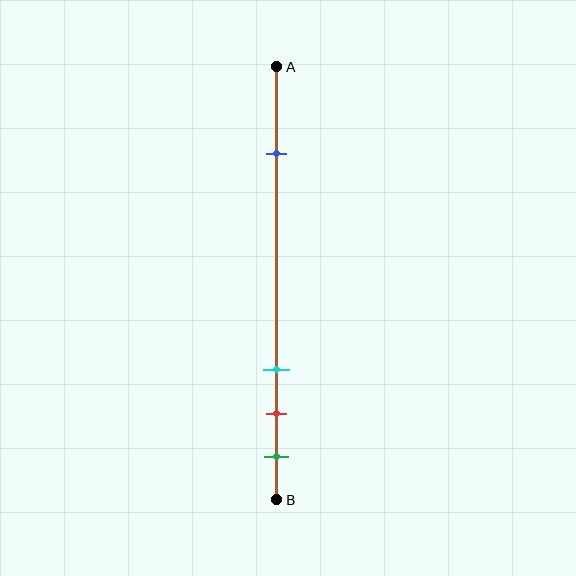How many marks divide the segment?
There are 4 marks dividing the segment.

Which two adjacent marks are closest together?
The red and green marks are the closest adjacent pair.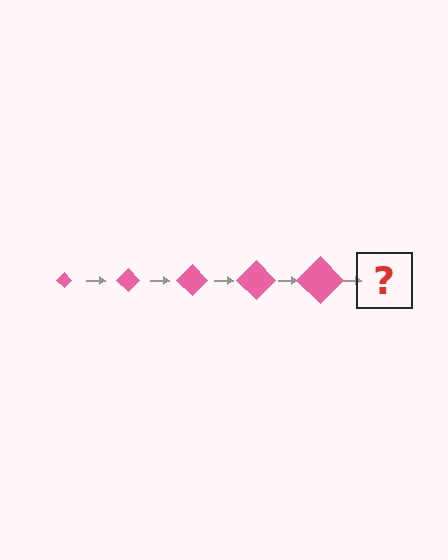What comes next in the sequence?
The next element should be a pink diamond, larger than the previous one.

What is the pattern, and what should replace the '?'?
The pattern is that the diamond gets progressively larger each step. The '?' should be a pink diamond, larger than the previous one.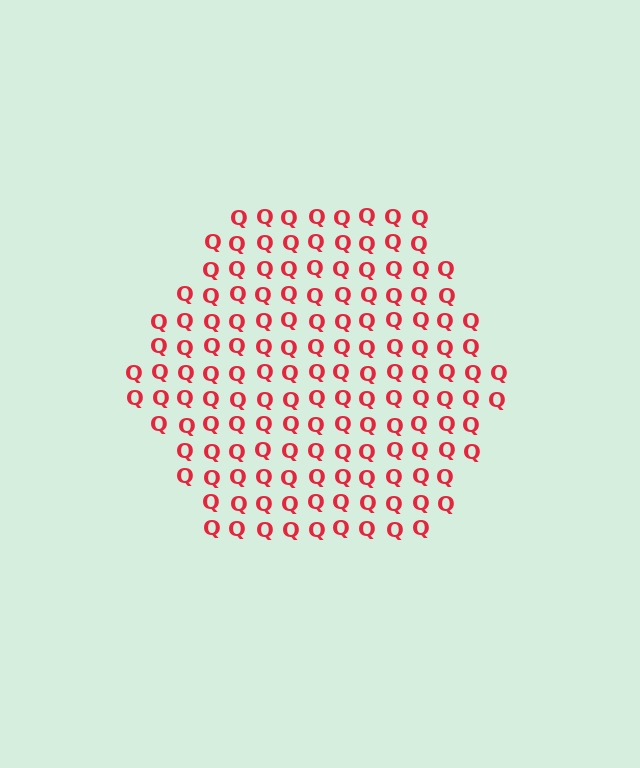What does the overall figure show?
The overall figure shows a hexagon.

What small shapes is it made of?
It is made of small letter Q's.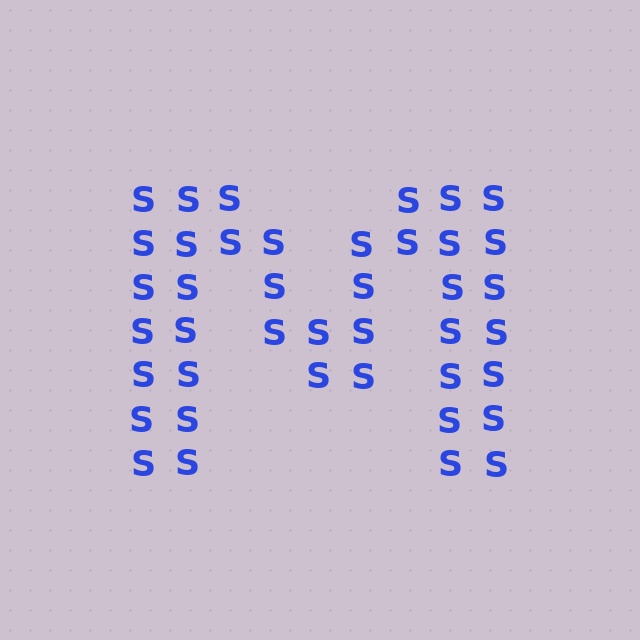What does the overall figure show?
The overall figure shows the letter M.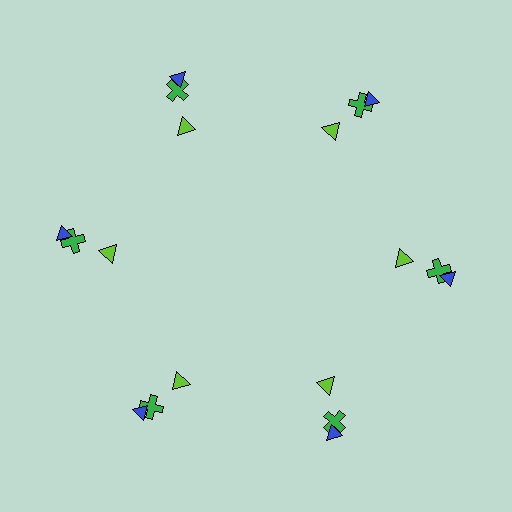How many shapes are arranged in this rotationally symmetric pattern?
There are 18 shapes, arranged in 6 groups of 3.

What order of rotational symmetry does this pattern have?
This pattern has 6-fold rotational symmetry.